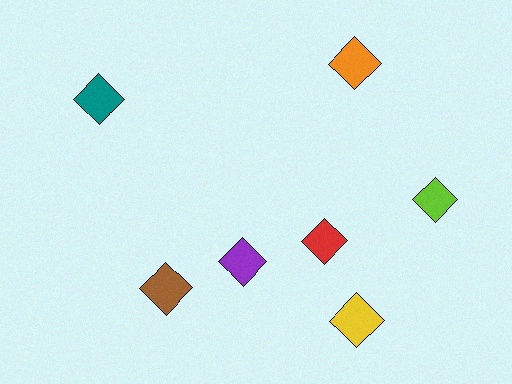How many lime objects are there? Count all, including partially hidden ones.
There is 1 lime object.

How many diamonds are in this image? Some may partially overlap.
There are 7 diamonds.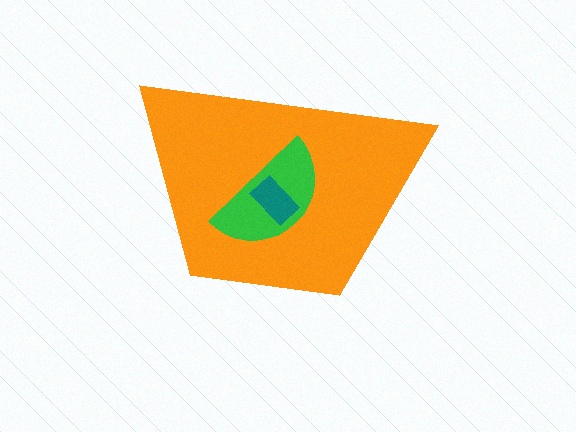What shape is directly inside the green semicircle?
The teal rectangle.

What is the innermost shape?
The teal rectangle.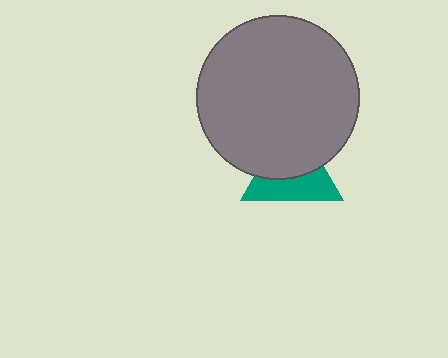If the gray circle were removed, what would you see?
You would see the complete teal triangle.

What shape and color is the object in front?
The object in front is a gray circle.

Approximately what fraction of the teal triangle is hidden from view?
Roughly 52% of the teal triangle is hidden behind the gray circle.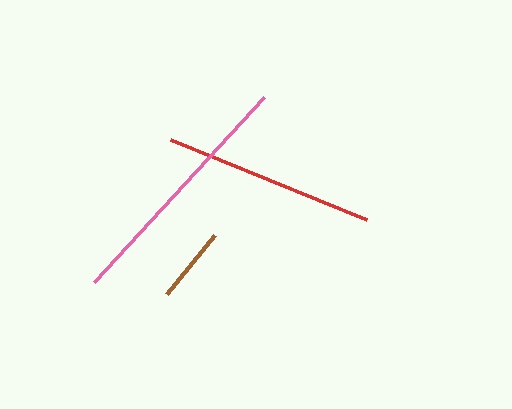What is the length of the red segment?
The red segment is approximately 212 pixels long.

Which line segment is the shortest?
The brown line is the shortest at approximately 76 pixels.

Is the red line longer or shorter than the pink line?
The pink line is longer than the red line.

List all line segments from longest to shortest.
From longest to shortest: pink, red, brown.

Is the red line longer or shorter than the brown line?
The red line is longer than the brown line.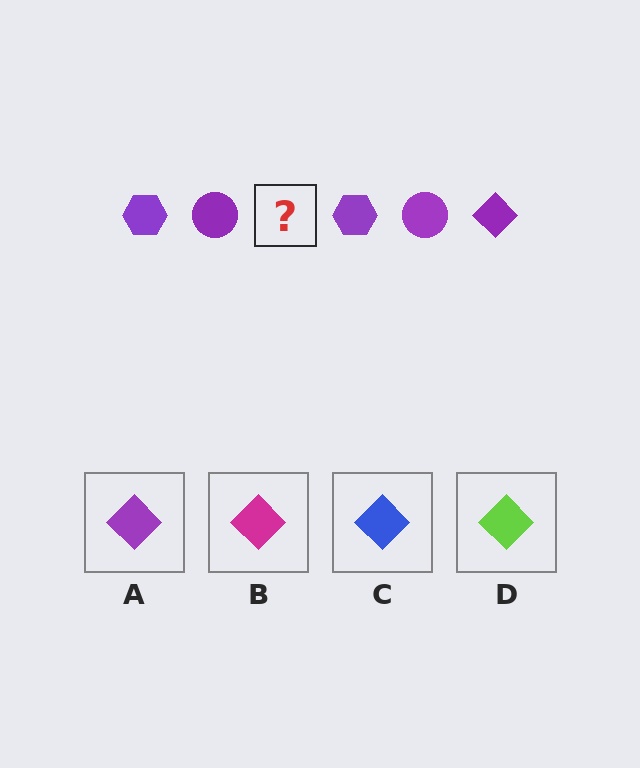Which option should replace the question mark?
Option A.